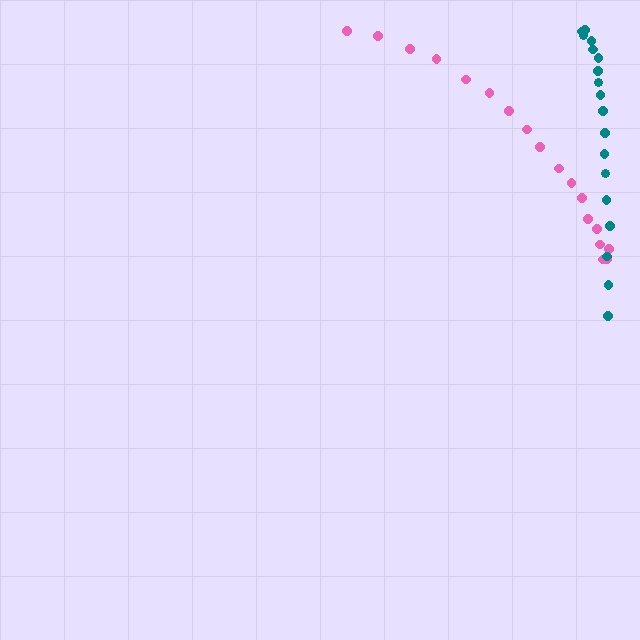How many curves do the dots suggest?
There are 2 distinct paths.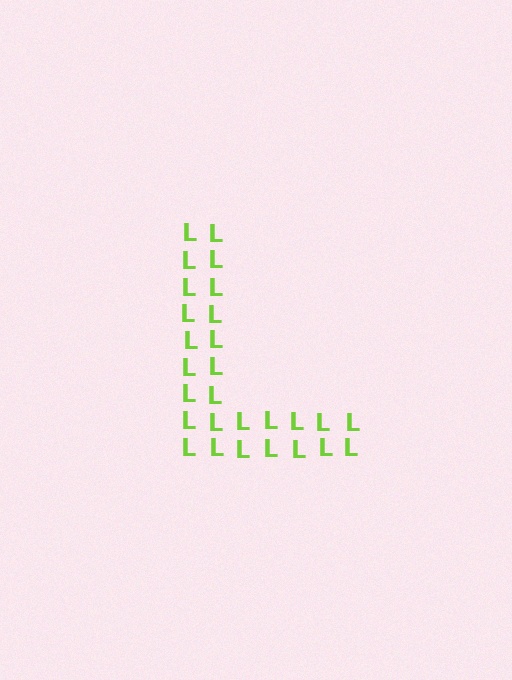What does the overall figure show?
The overall figure shows the letter L.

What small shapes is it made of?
It is made of small letter L's.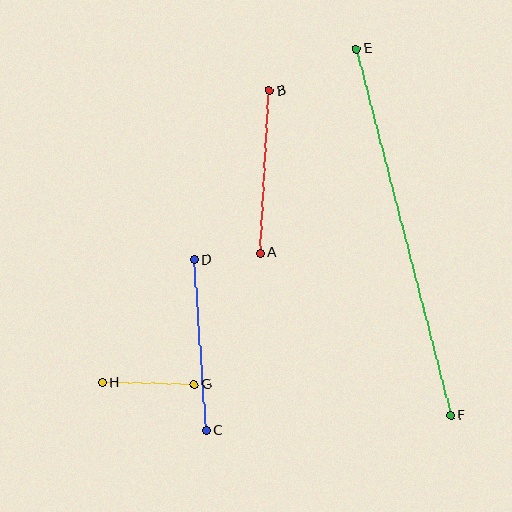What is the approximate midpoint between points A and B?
The midpoint is at approximately (265, 172) pixels.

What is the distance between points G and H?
The distance is approximately 92 pixels.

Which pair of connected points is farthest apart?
Points E and F are farthest apart.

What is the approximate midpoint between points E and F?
The midpoint is at approximately (404, 232) pixels.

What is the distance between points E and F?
The distance is approximately 378 pixels.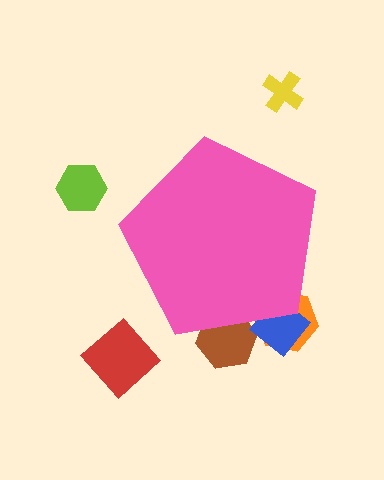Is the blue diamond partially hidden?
Yes, the blue diamond is partially hidden behind the pink pentagon.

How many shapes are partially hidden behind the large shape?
3 shapes are partially hidden.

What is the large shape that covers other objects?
A pink pentagon.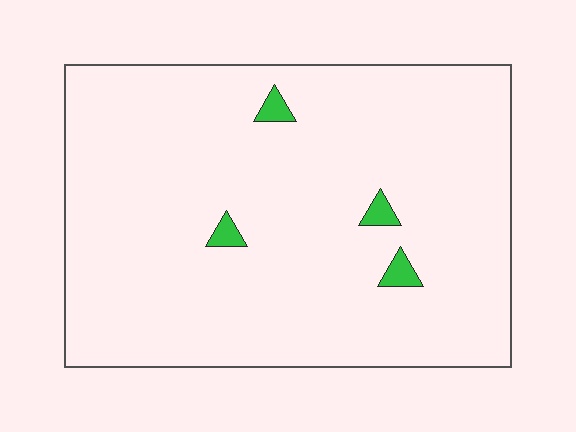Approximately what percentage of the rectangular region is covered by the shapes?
Approximately 5%.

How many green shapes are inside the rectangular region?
4.